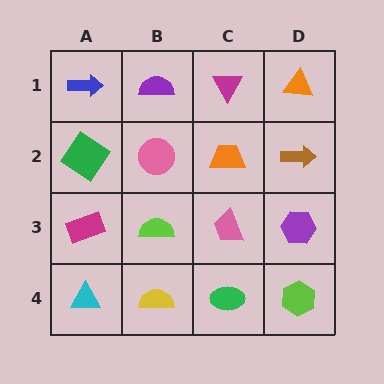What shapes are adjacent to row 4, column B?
A lime semicircle (row 3, column B), a cyan triangle (row 4, column A), a green ellipse (row 4, column C).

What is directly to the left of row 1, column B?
A blue arrow.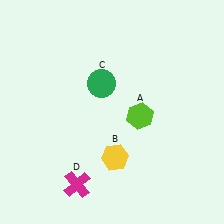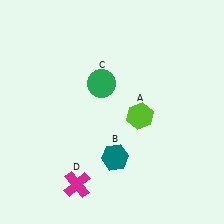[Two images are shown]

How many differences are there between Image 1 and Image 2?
There is 1 difference between the two images.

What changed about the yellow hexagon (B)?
In Image 1, B is yellow. In Image 2, it changed to teal.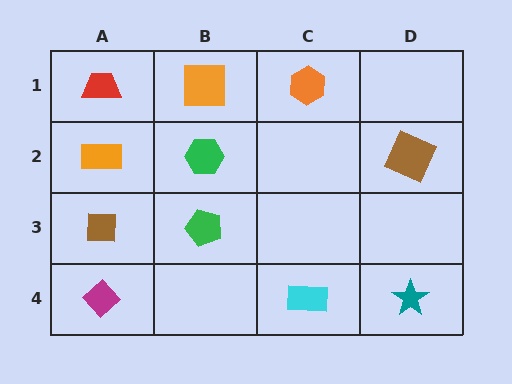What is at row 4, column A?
A magenta diamond.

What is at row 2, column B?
A green hexagon.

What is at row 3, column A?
A brown square.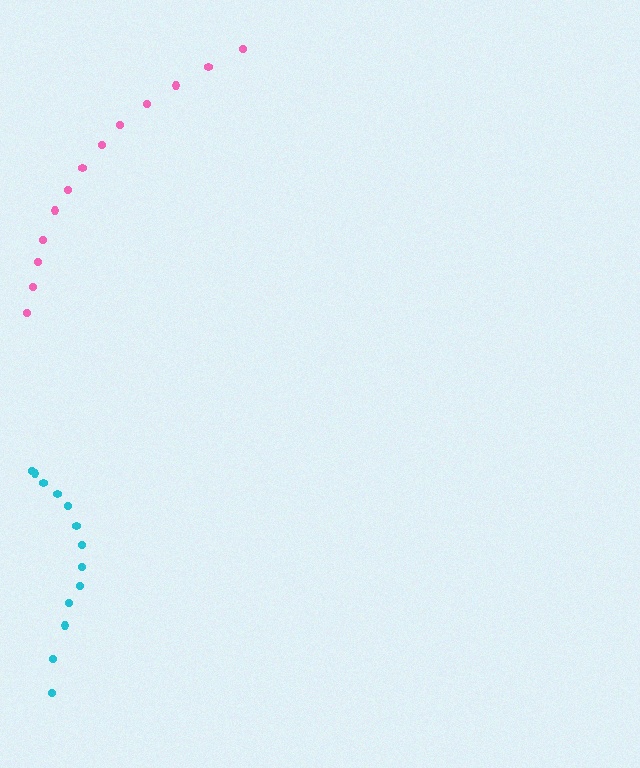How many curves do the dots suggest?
There are 2 distinct paths.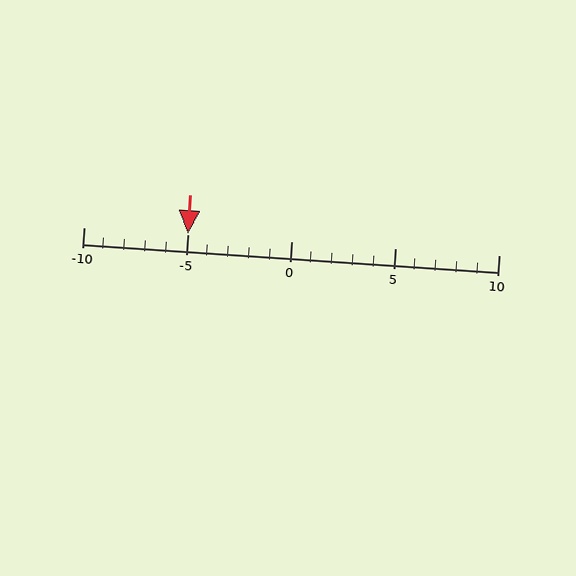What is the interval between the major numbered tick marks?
The major tick marks are spaced 5 units apart.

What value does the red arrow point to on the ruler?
The red arrow points to approximately -5.